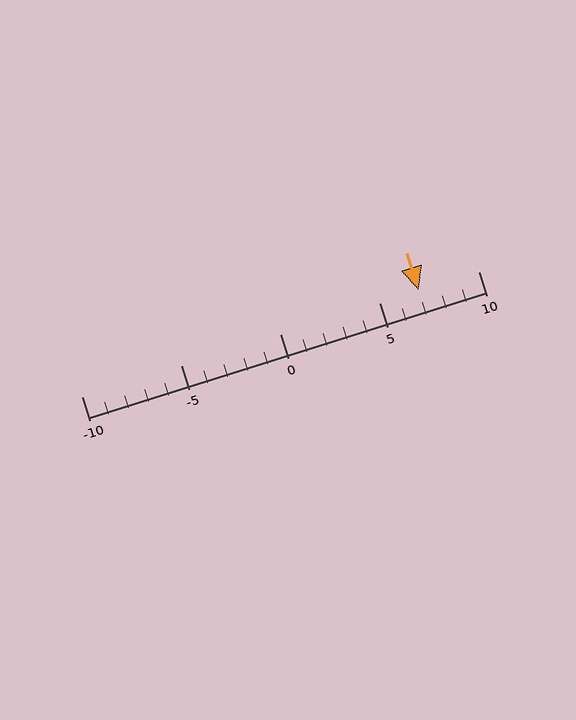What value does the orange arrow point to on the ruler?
The orange arrow points to approximately 7.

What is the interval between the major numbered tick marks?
The major tick marks are spaced 5 units apart.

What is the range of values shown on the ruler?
The ruler shows values from -10 to 10.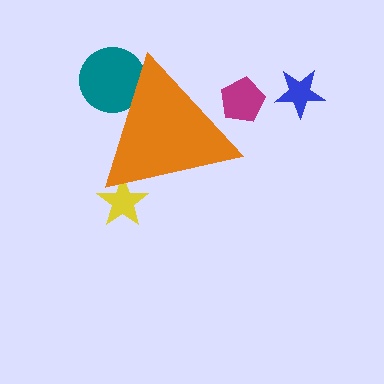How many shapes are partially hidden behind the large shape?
3 shapes are partially hidden.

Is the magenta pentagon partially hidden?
Yes, the magenta pentagon is partially hidden behind the orange triangle.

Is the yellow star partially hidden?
Yes, the yellow star is partially hidden behind the orange triangle.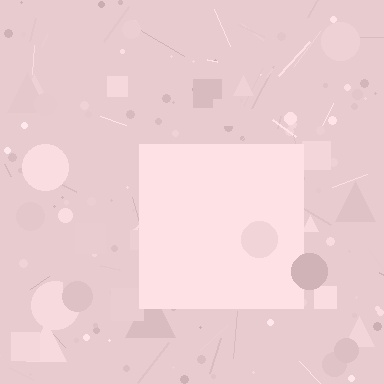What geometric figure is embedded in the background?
A square is embedded in the background.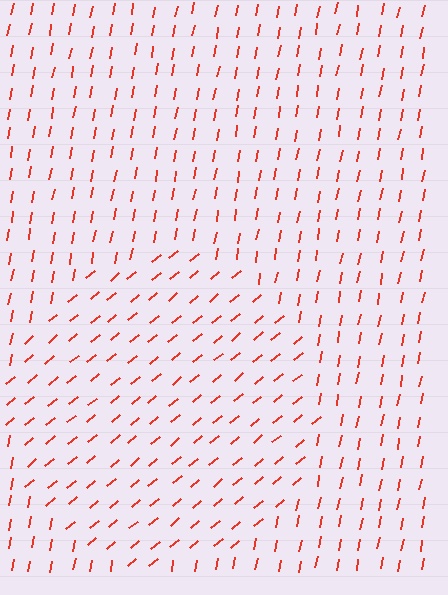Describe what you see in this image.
The image is filled with small red line segments. A circle region in the image has lines oriented differently from the surrounding lines, creating a visible texture boundary.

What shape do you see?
I see a circle.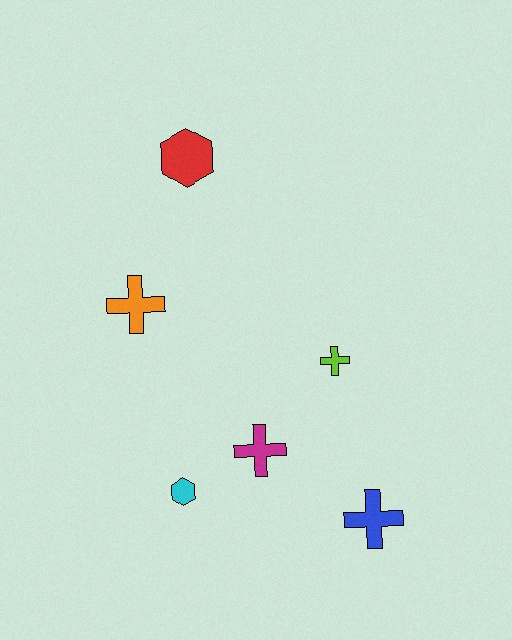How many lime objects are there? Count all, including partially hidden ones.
There is 1 lime object.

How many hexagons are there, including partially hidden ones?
There are 2 hexagons.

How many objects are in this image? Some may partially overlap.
There are 6 objects.